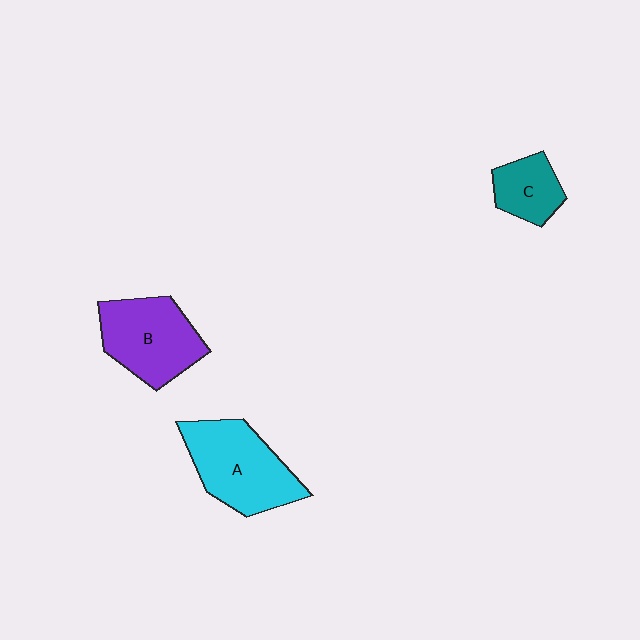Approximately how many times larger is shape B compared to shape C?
Approximately 1.8 times.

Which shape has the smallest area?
Shape C (teal).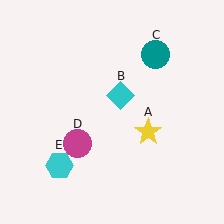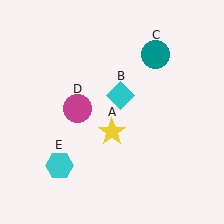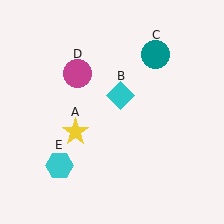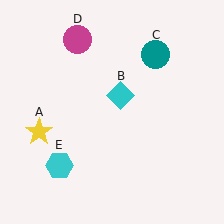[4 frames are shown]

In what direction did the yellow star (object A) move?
The yellow star (object A) moved left.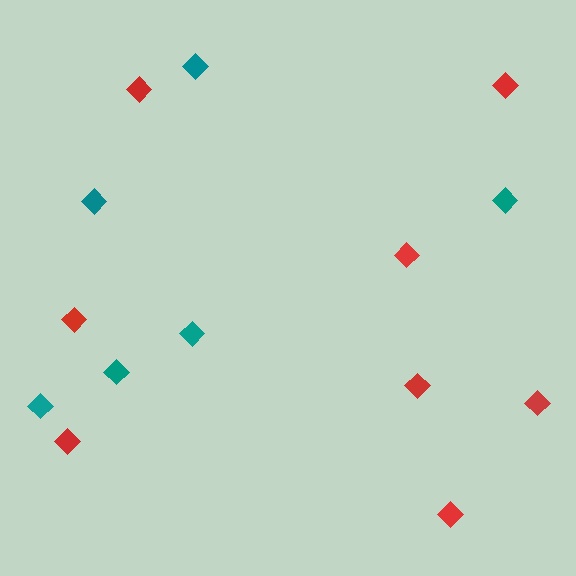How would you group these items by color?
There are 2 groups: one group of teal diamonds (6) and one group of red diamonds (8).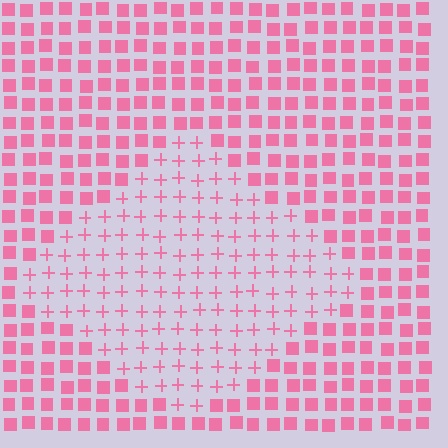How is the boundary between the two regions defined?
The boundary is defined by a change in element shape: plus signs inside vs. squares outside. All elements share the same color and spacing.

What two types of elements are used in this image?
The image uses plus signs inside the diamond region and squares outside it.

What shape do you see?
I see a diamond.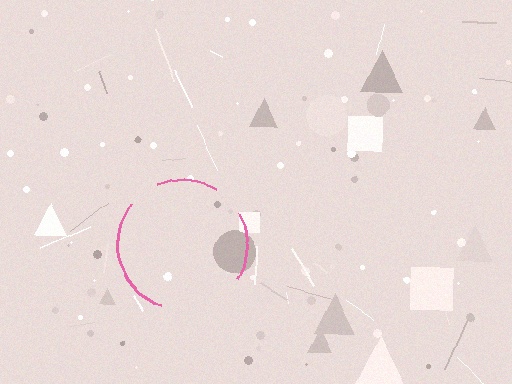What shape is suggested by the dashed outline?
The dashed outline suggests a circle.